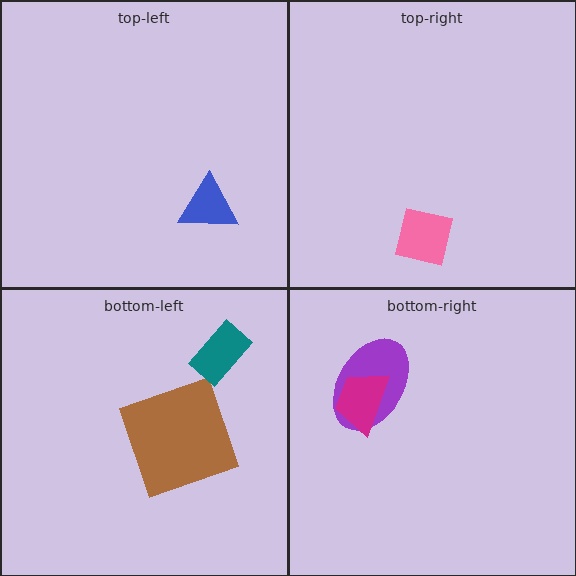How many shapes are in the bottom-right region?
2.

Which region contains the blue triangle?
The top-left region.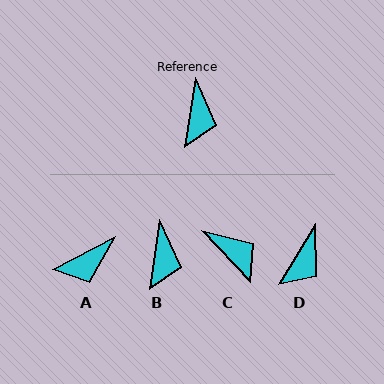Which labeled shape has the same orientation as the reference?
B.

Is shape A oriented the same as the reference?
No, it is off by about 54 degrees.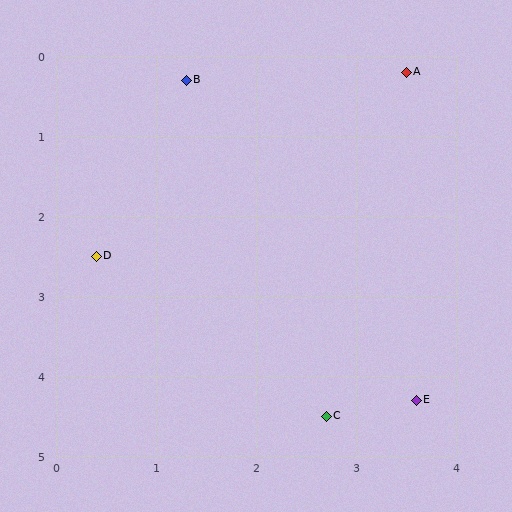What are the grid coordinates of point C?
Point C is at approximately (2.7, 4.5).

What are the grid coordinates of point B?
Point B is at approximately (1.3, 0.3).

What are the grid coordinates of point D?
Point D is at approximately (0.4, 2.5).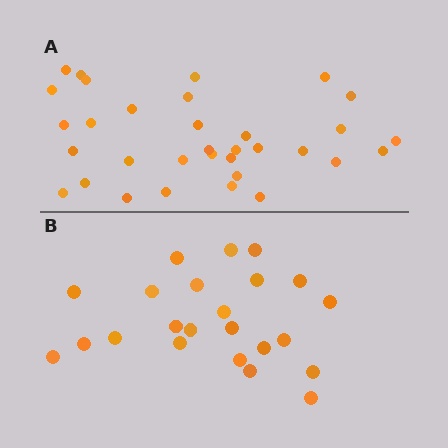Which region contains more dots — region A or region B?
Region A (the top region) has more dots.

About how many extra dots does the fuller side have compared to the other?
Region A has roughly 10 or so more dots than region B.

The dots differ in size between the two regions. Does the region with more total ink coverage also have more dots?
No. Region B has more total ink coverage because its dots are larger, but region A actually contains more individual dots. Total area can be misleading — the number of items is what matters here.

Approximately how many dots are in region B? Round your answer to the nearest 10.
About 20 dots. (The exact count is 23, which rounds to 20.)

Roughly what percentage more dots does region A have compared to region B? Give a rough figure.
About 45% more.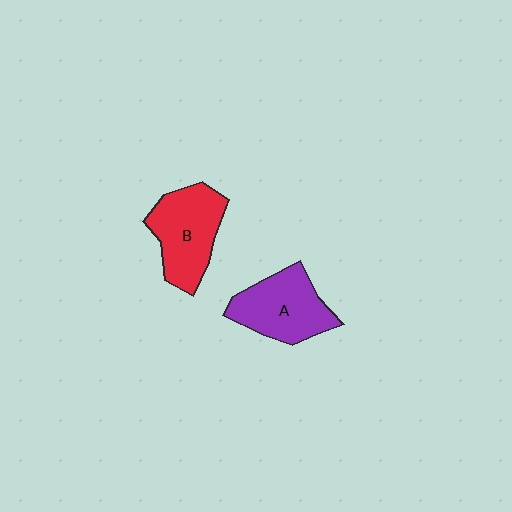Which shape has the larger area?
Shape B (red).